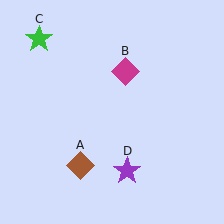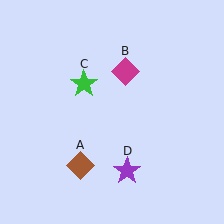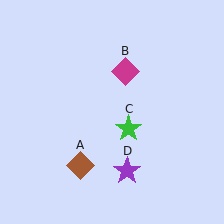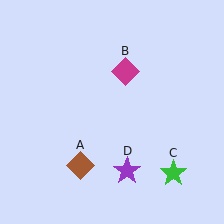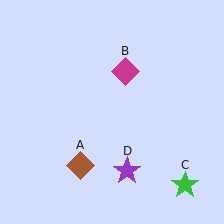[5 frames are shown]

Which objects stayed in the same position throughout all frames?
Brown diamond (object A) and magenta diamond (object B) and purple star (object D) remained stationary.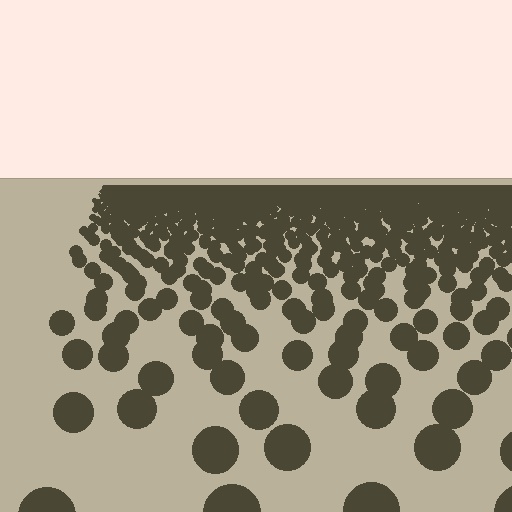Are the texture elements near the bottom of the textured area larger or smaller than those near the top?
Larger. Near the bottom, elements are closer to the viewer and appear at a bigger on-screen size.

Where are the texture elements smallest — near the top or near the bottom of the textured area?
Near the top.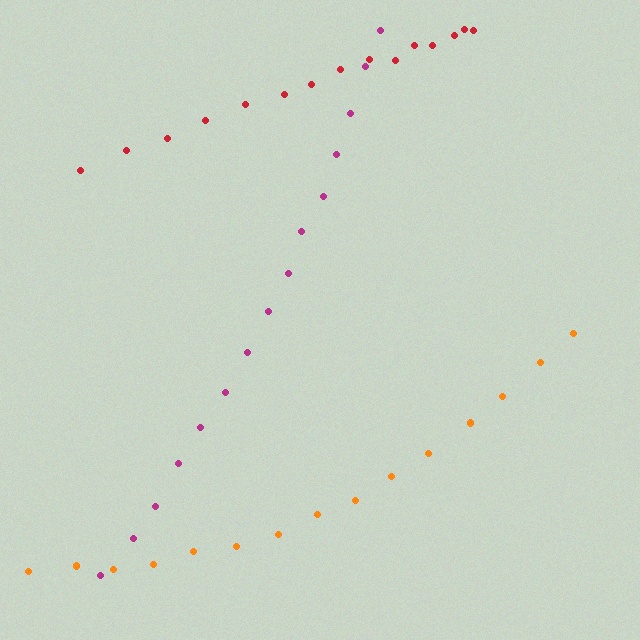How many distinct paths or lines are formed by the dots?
There are 3 distinct paths.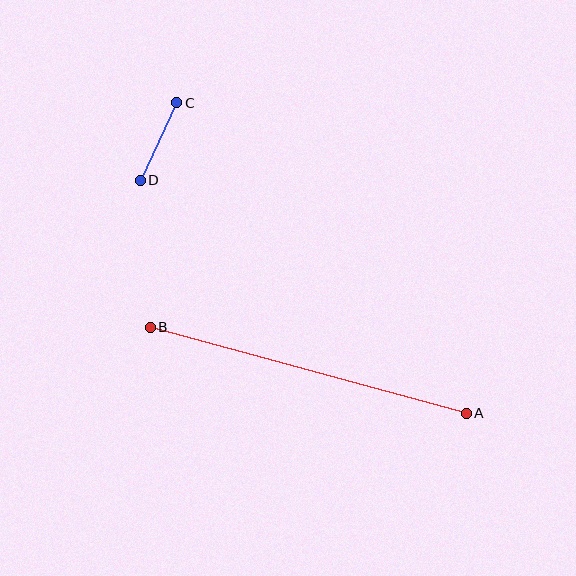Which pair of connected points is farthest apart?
Points A and B are farthest apart.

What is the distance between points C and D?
The distance is approximately 86 pixels.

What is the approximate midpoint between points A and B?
The midpoint is at approximately (308, 370) pixels.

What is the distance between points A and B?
The distance is approximately 328 pixels.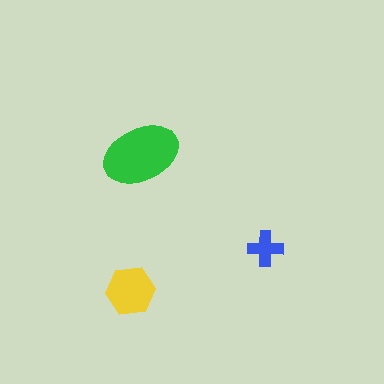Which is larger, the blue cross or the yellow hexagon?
The yellow hexagon.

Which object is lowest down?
The yellow hexagon is bottommost.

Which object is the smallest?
The blue cross.